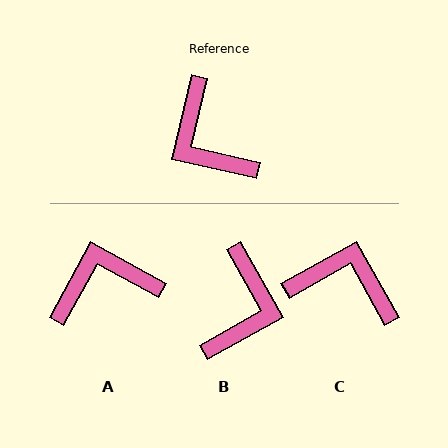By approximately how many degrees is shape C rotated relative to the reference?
Approximately 138 degrees clockwise.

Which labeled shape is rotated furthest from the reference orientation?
C, about 138 degrees away.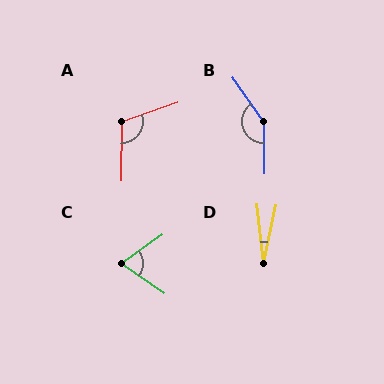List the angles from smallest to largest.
D (18°), C (70°), A (110°), B (146°).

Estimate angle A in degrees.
Approximately 110 degrees.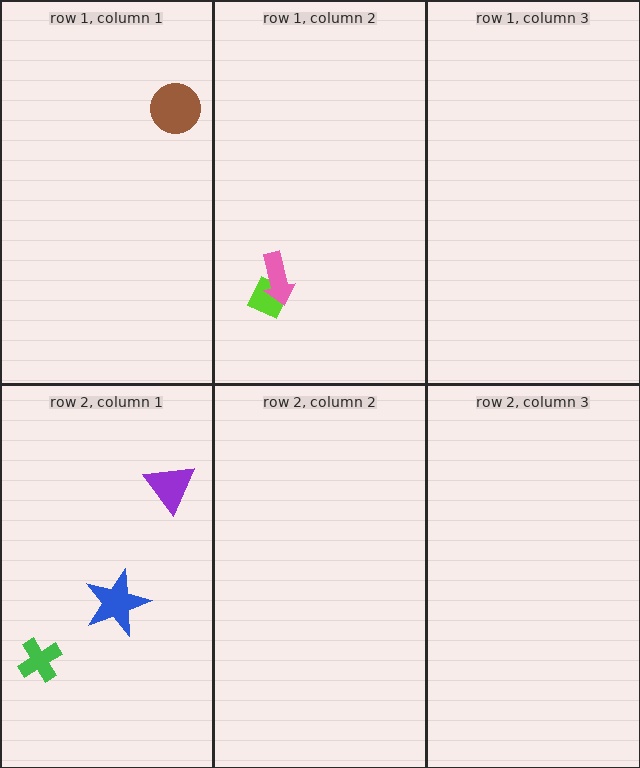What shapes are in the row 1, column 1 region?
The brown circle.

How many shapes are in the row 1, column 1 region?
1.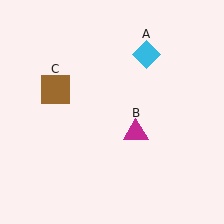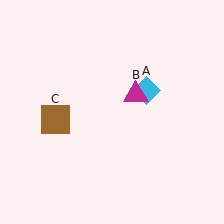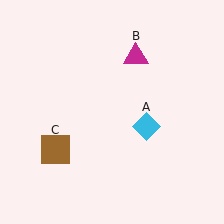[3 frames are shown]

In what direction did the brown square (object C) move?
The brown square (object C) moved down.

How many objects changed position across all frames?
3 objects changed position: cyan diamond (object A), magenta triangle (object B), brown square (object C).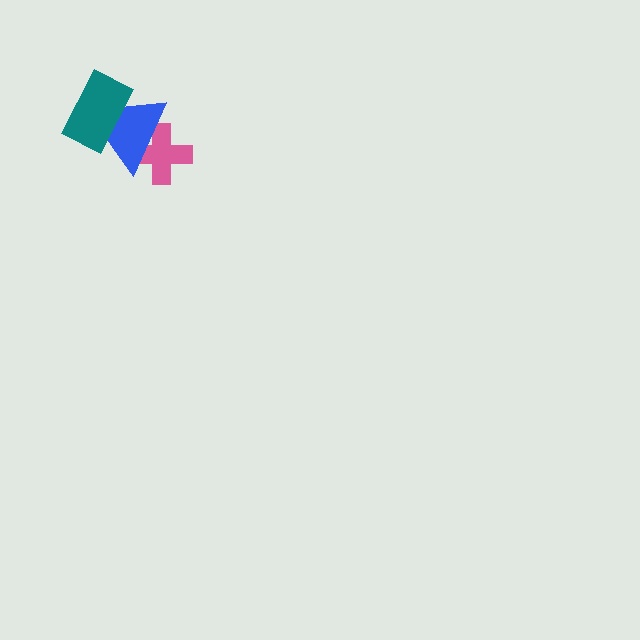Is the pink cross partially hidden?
Yes, it is partially covered by another shape.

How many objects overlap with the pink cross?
1 object overlaps with the pink cross.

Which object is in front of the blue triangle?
The teal rectangle is in front of the blue triangle.